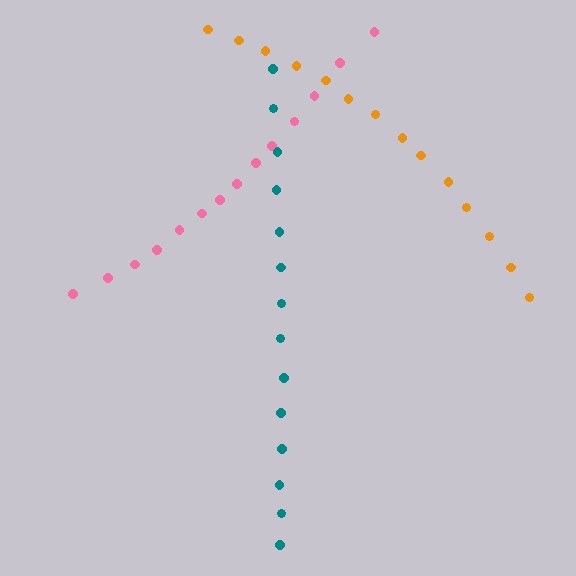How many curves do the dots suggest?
There are 3 distinct paths.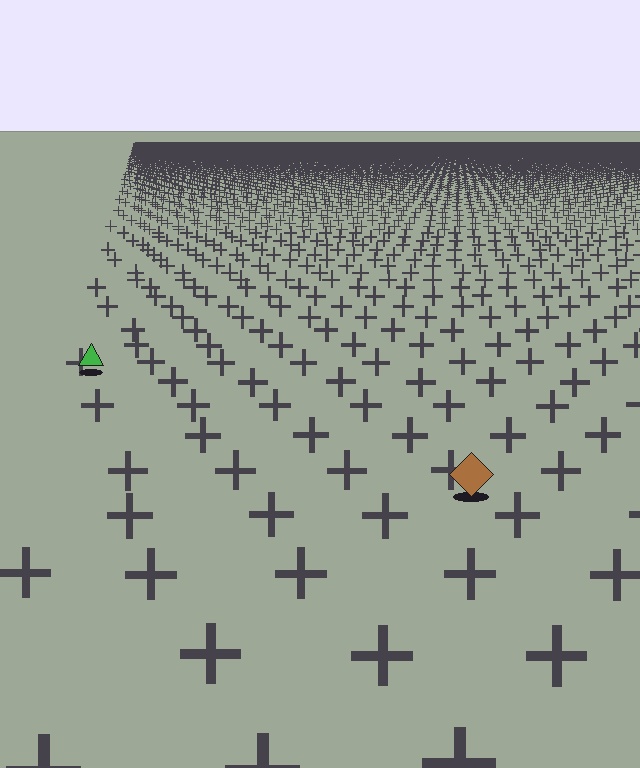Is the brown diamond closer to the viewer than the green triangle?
Yes. The brown diamond is closer — you can tell from the texture gradient: the ground texture is coarser near it.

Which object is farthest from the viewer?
The green triangle is farthest from the viewer. It appears smaller and the ground texture around it is denser.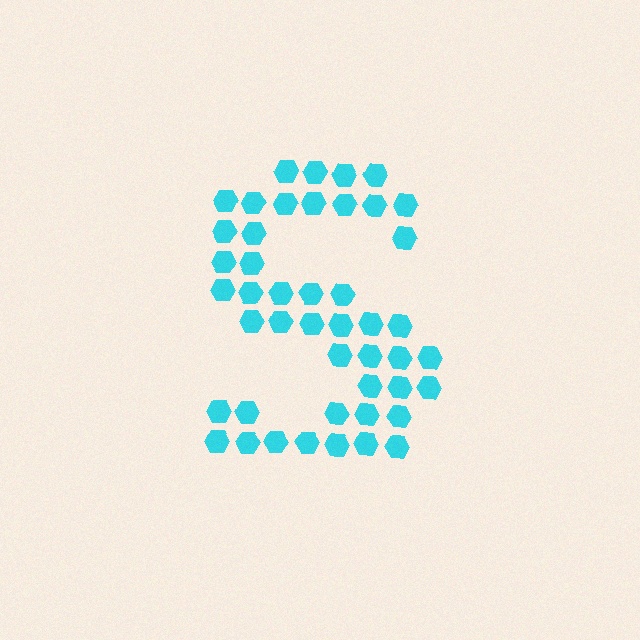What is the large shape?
The large shape is the letter S.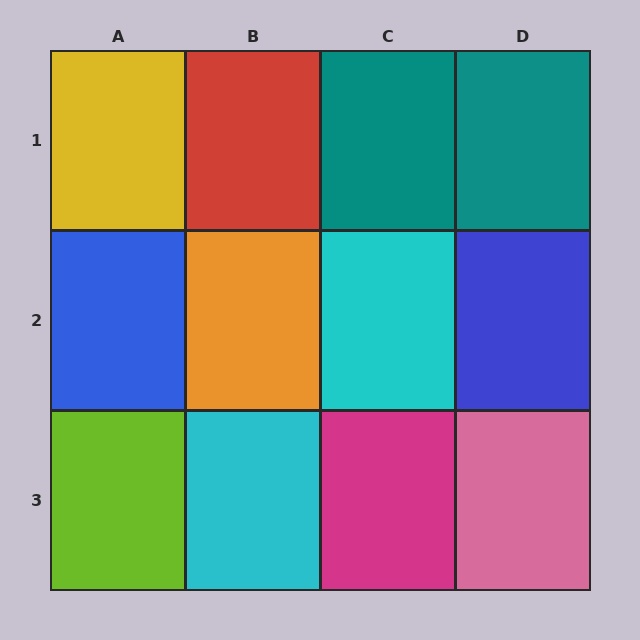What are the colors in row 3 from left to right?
Lime, cyan, magenta, pink.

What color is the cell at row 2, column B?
Orange.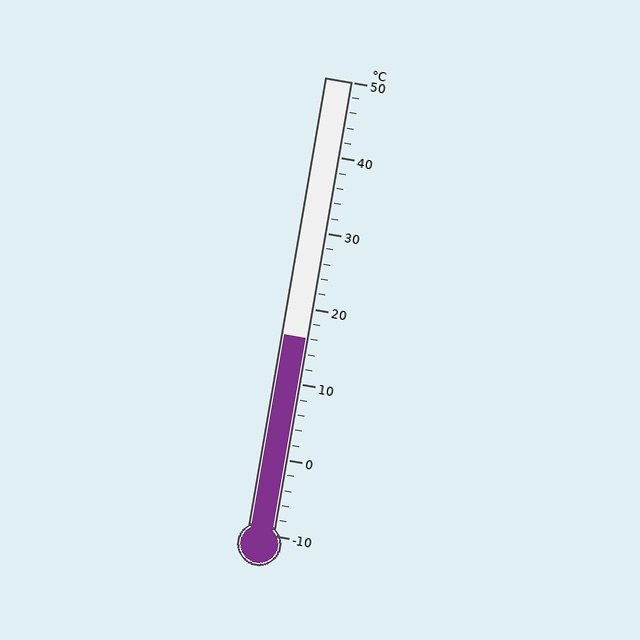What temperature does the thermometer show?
The thermometer shows approximately 16°C.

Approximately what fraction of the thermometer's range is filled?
The thermometer is filled to approximately 45% of its range.